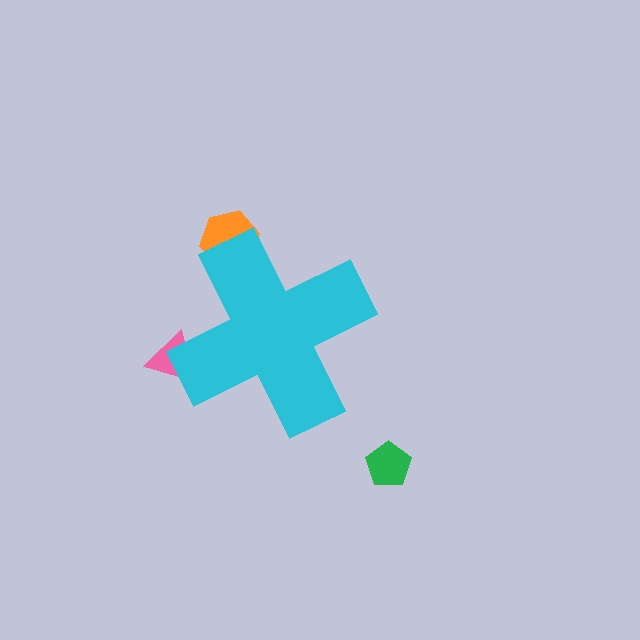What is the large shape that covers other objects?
A cyan cross.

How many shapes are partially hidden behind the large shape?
2 shapes are partially hidden.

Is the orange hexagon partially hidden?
Yes, the orange hexagon is partially hidden behind the cyan cross.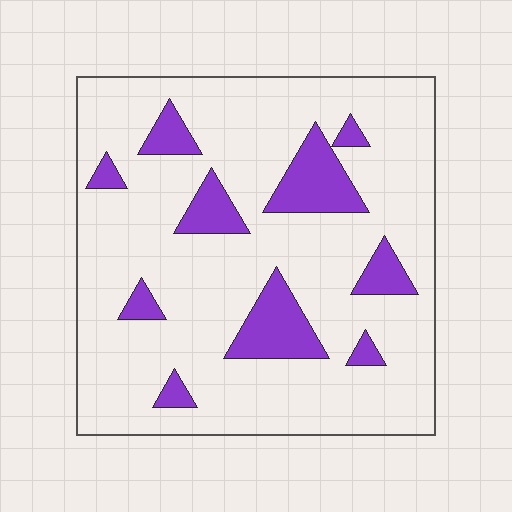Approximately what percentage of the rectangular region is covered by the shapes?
Approximately 15%.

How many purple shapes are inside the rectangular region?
10.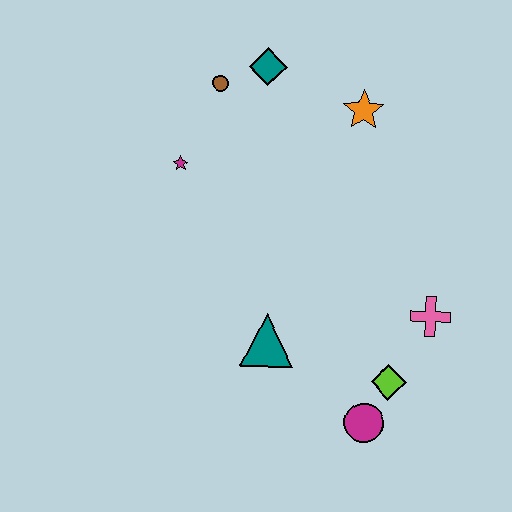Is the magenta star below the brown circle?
Yes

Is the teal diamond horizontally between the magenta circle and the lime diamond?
No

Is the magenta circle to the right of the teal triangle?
Yes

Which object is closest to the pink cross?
The lime diamond is closest to the pink cross.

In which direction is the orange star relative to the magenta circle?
The orange star is above the magenta circle.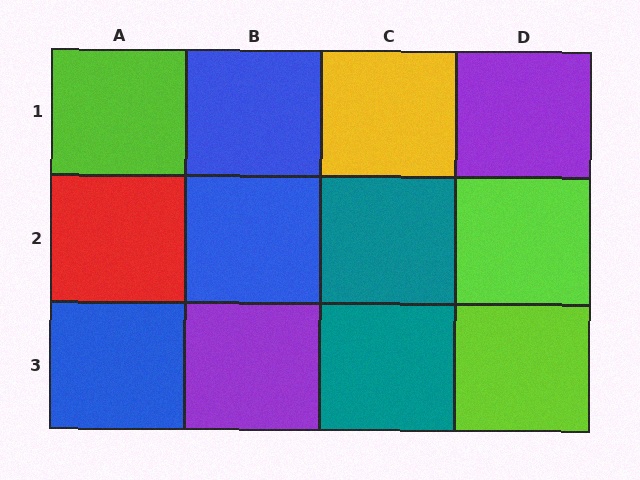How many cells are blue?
3 cells are blue.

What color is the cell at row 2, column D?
Lime.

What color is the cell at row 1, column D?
Purple.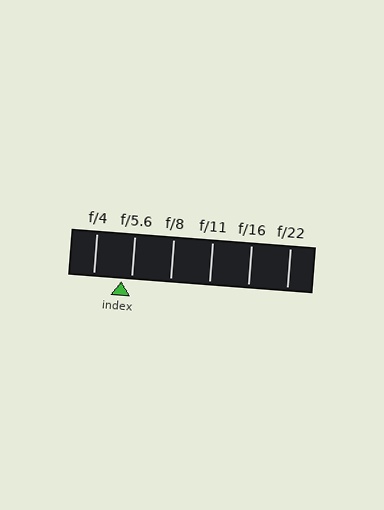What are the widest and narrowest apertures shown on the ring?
The widest aperture shown is f/4 and the narrowest is f/22.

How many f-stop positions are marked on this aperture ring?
There are 6 f-stop positions marked.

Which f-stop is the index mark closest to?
The index mark is closest to f/5.6.